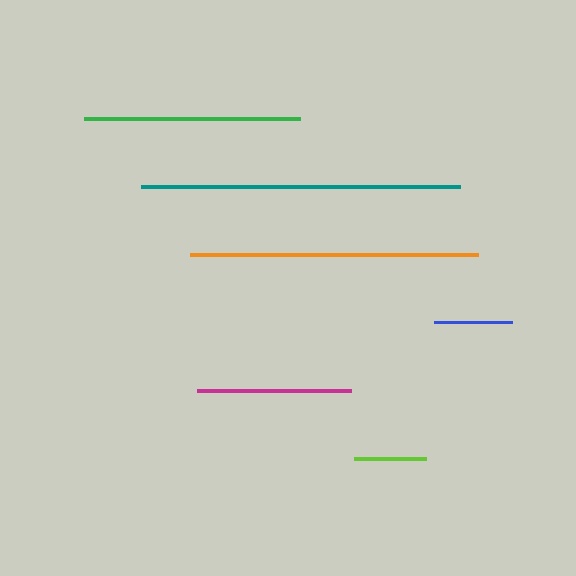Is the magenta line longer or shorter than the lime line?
The magenta line is longer than the lime line.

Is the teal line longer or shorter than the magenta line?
The teal line is longer than the magenta line.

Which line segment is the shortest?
The lime line is the shortest at approximately 71 pixels.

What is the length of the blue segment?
The blue segment is approximately 78 pixels long.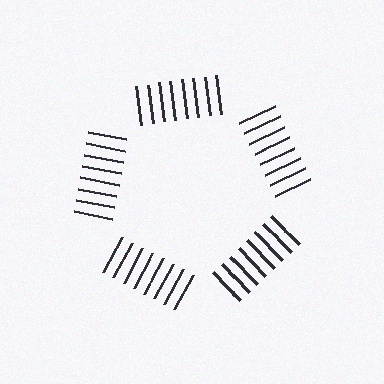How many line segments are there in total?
40 — 8 along each of the 5 edges.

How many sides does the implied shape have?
5 sides — the line-ends trace a pentagon.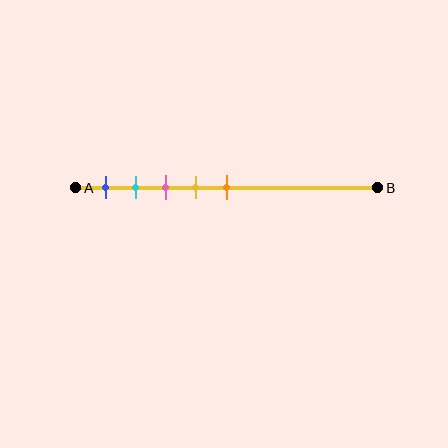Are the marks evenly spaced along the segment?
Yes, the marks are approximately evenly spaced.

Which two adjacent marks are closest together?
The cyan and pink marks are the closest adjacent pair.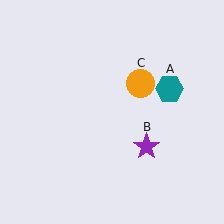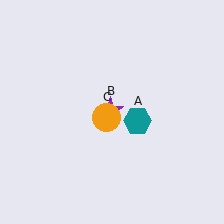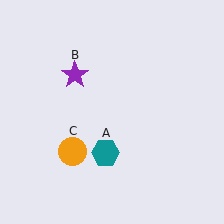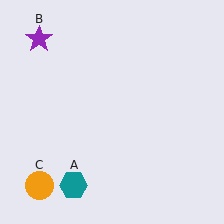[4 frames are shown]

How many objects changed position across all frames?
3 objects changed position: teal hexagon (object A), purple star (object B), orange circle (object C).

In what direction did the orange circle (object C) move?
The orange circle (object C) moved down and to the left.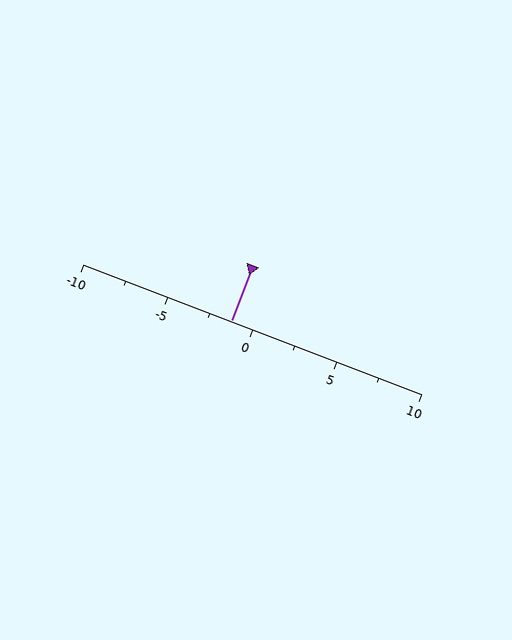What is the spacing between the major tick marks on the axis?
The major ticks are spaced 5 apart.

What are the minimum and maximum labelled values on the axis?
The axis runs from -10 to 10.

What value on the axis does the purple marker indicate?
The marker indicates approximately -1.2.